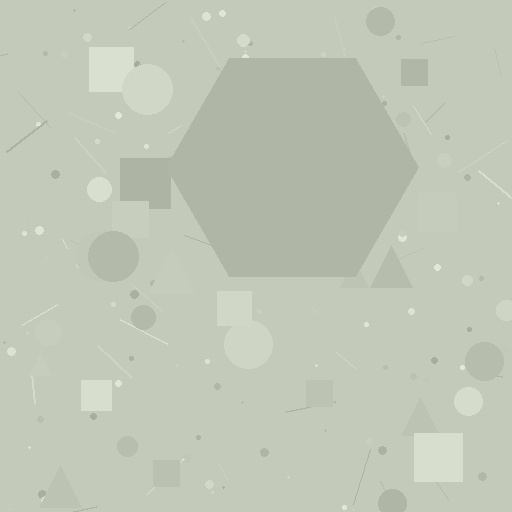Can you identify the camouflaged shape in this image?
The camouflaged shape is a hexagon.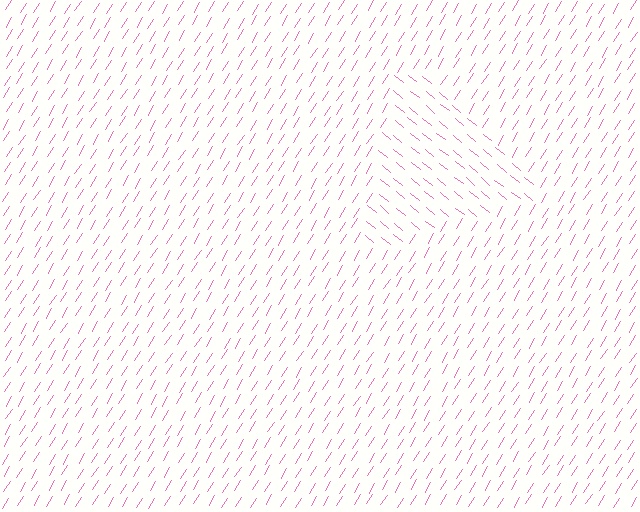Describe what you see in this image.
The image is filled with small pink line segments. A triangle region in the image has lines oriented differently from the surrounding lines, creating a visible texture boundary.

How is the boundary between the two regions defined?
The boundary is defined purely by a change in line orientation (approximately 83 degrees difference). All lines are the same color and thickness.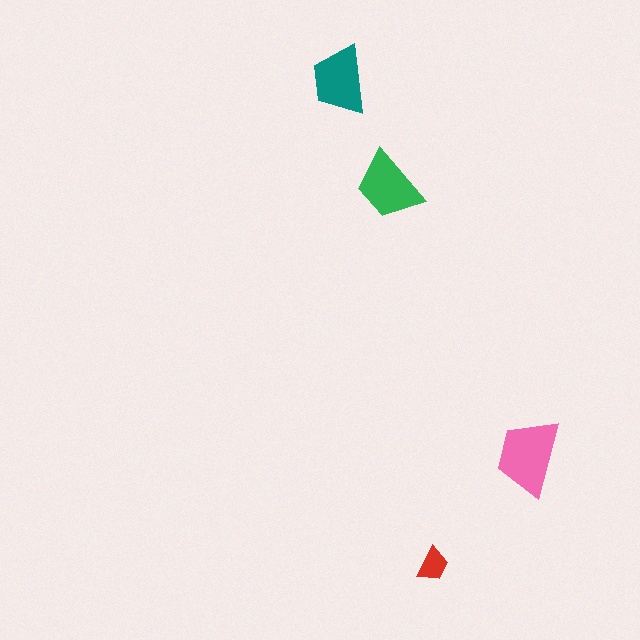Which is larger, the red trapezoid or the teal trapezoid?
The teal one.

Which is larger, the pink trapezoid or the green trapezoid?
The pink one.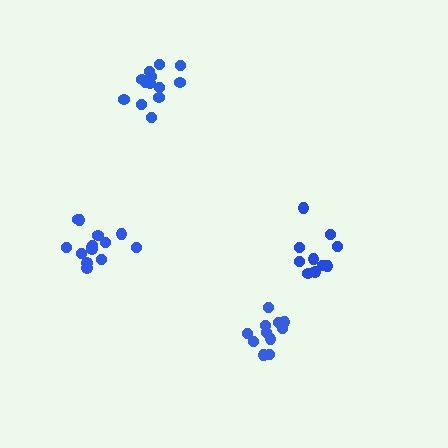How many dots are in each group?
Group 1: 10 dots, Group 2: 11 dots, Group 3: 13 dots, Group 4: 14 dots (48 total).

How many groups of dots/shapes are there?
There are 4 groups.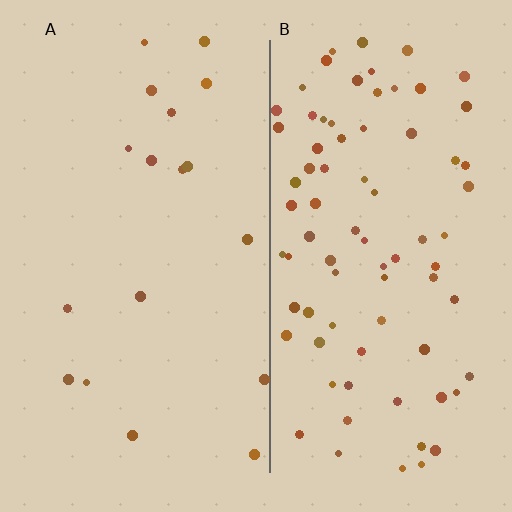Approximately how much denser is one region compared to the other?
Approximately 4.5× — region B over region A.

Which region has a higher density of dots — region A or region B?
B (the right).